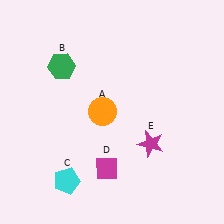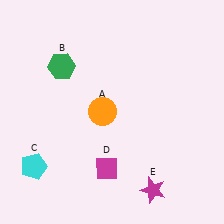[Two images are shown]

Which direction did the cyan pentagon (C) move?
The cyan pentagon (C) moved left.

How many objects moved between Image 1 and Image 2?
2 objects moved between the two images.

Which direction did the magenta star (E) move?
The magenta star (E) moved down.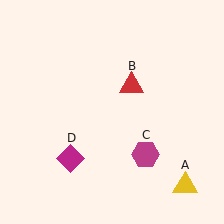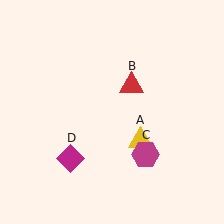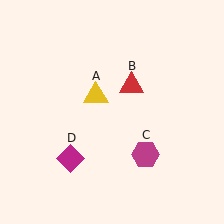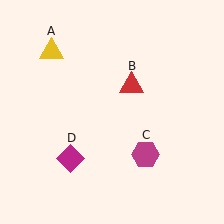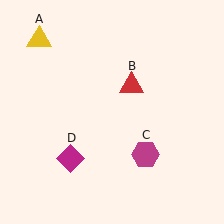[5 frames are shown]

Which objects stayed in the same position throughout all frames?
Red triangle (object B) and magenta hexagon (object C) and magenta diamond (object D) remained stationary.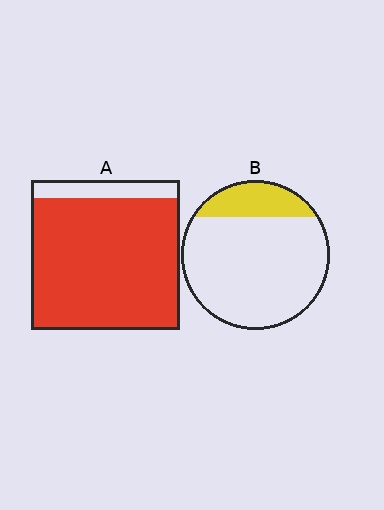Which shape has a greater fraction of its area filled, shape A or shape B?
Shape A.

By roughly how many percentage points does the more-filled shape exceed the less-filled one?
By roughly 70 percentage points (A over B).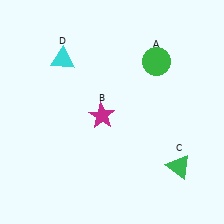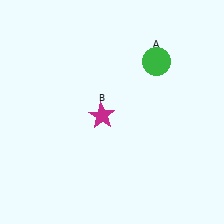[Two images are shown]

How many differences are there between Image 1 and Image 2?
There are 2 differences between the two images.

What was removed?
The green triangle (C), the cyan triangle (D) were removed in Image 2.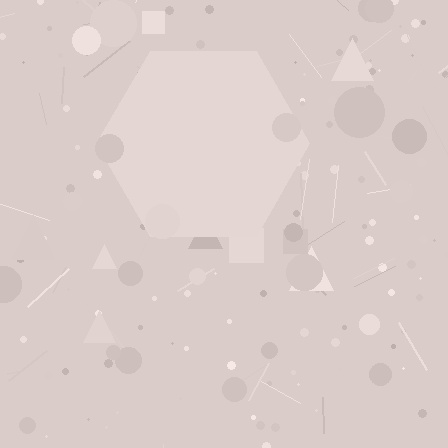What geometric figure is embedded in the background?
A hexagon is embedded in the background.